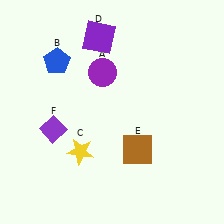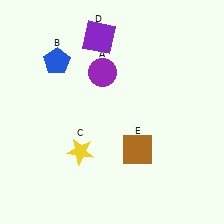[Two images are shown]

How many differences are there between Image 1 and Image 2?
There is 1 difference between the two images.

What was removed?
The purple diamond (F) was removed in Image 2.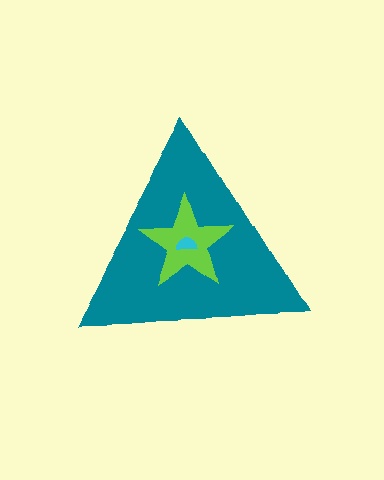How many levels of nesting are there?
3.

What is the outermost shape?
The teal triangle.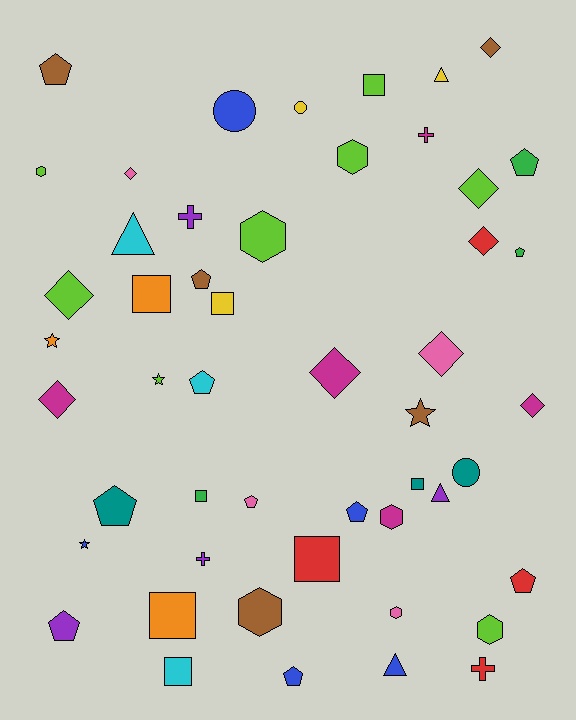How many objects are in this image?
There are 50 objects.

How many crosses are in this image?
There are 4 crosses.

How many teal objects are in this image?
There are 3 teal objects.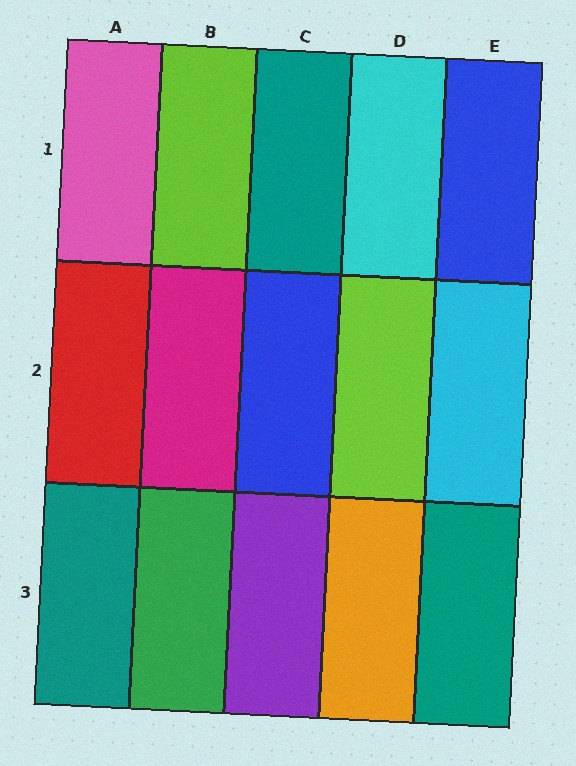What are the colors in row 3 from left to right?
Teal, green, purple, orange, teal.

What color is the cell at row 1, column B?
Lime.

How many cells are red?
1 cell is red.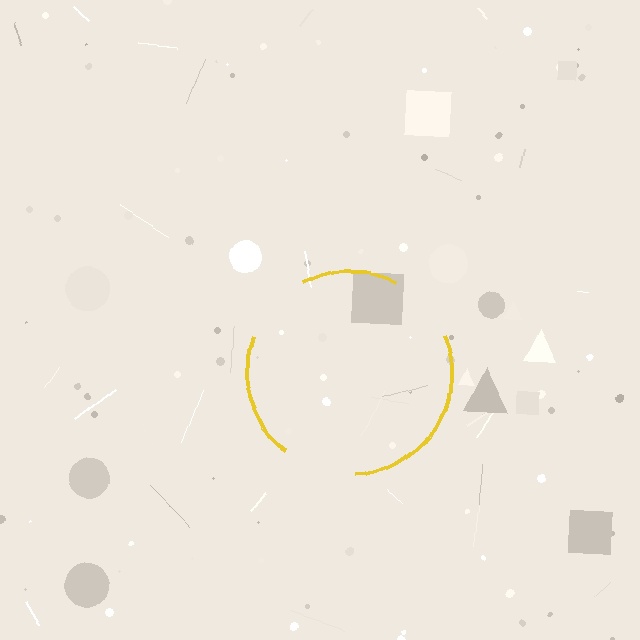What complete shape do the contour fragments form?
The contour fragments form a circle.